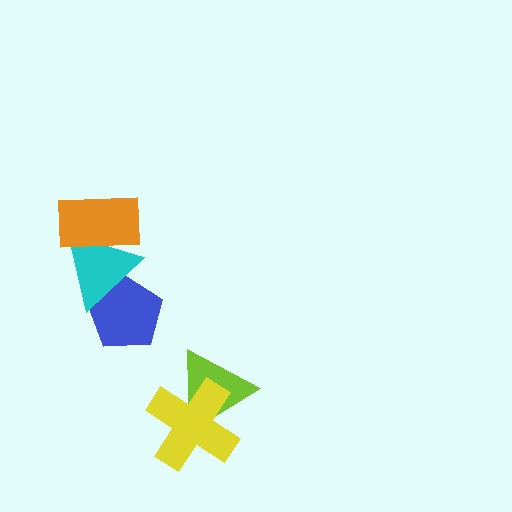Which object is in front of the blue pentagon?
The cyan triangle is in front of the blue pentagon.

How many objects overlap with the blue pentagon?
1 object overlaps with the blue pentagon.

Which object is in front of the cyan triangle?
The orange rectangle is in front of the cyan triangle.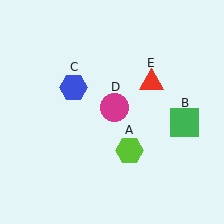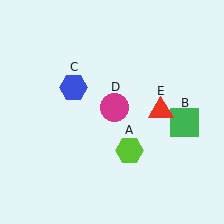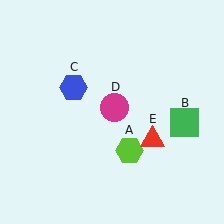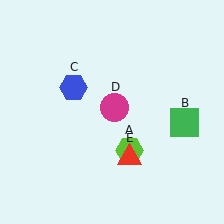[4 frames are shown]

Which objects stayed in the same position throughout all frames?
Lime hexagon (object A) and green square (object B) and blue hexagon (object C) and magenta circle (object D) remained stationary.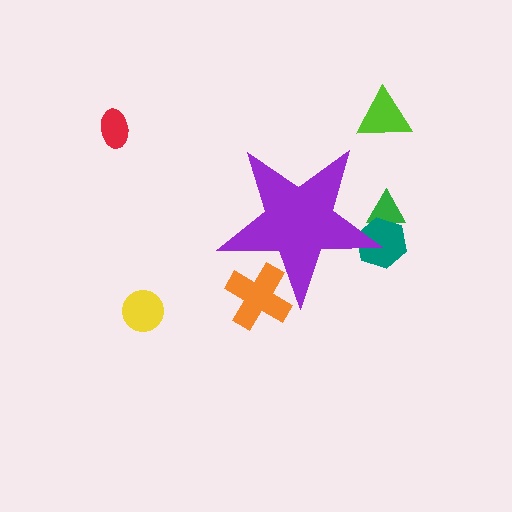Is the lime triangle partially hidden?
No, the lime triangle is fully visible.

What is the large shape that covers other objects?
A purple star.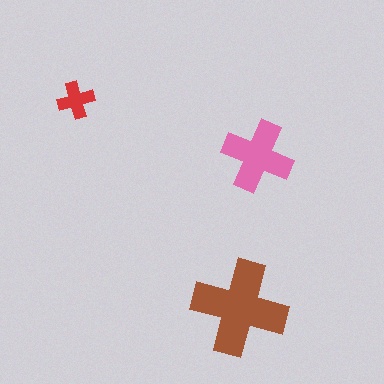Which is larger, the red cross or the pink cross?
The pink one.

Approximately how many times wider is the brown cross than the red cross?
About 2.5 times wider.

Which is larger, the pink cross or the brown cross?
The brown one.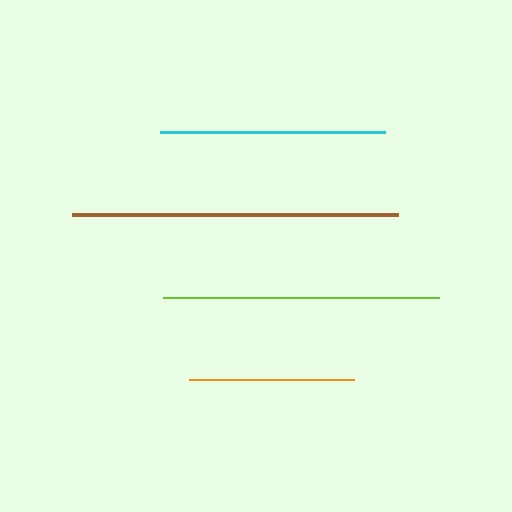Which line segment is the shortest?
The orange line is the shortest at approximately 165 pixels.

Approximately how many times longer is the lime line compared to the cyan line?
The lime line is approximately 1.2 times the length of the cyan line.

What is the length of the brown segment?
The brown segment is approximately 327 pixels long.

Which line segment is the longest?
The brown line is the longest at approximately 327 pixels.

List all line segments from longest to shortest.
From longest to shortest: brown, lime, cyan, orange.